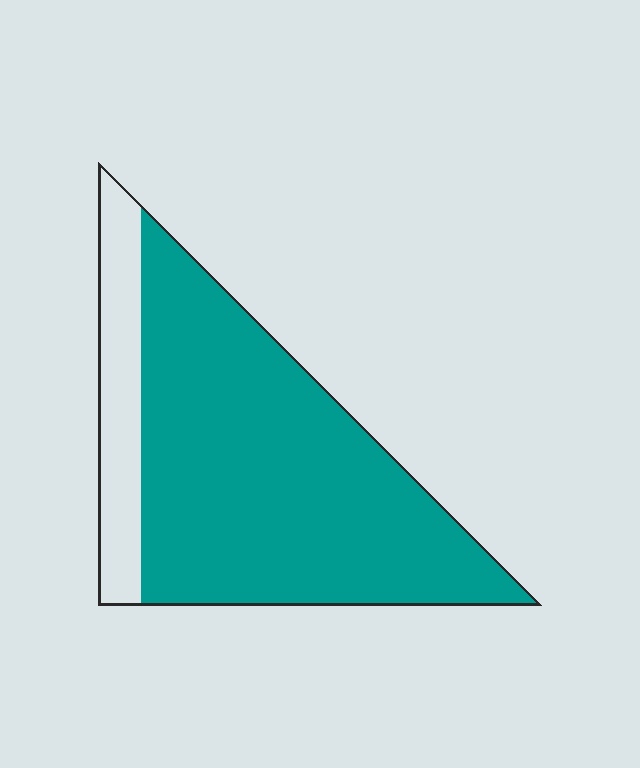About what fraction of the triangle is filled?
About four fifths (4/5).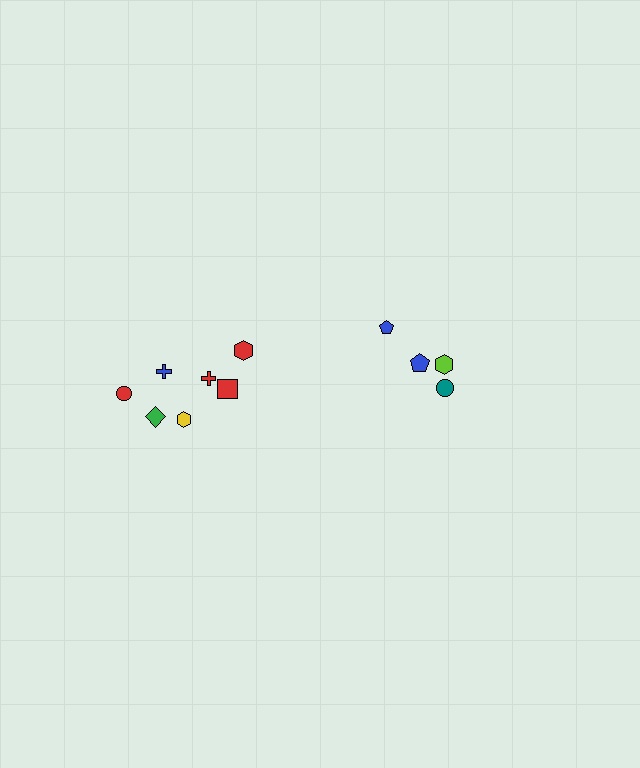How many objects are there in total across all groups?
There are 11 objects.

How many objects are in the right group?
There are 4 objects.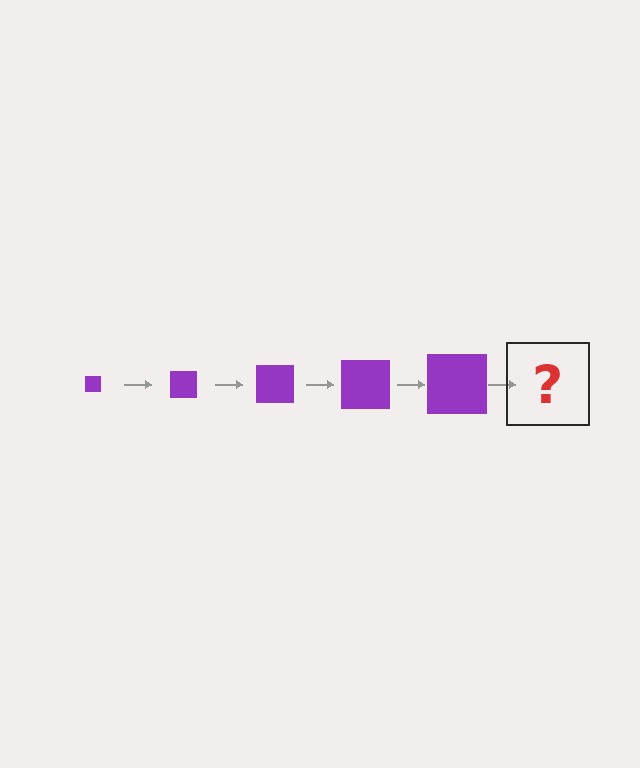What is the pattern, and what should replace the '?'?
The pattern is that the square gets progressively larger each step. The '?' should be a purple square, larger than the previous one.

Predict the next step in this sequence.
The next step is a purple square, larger than the previous one.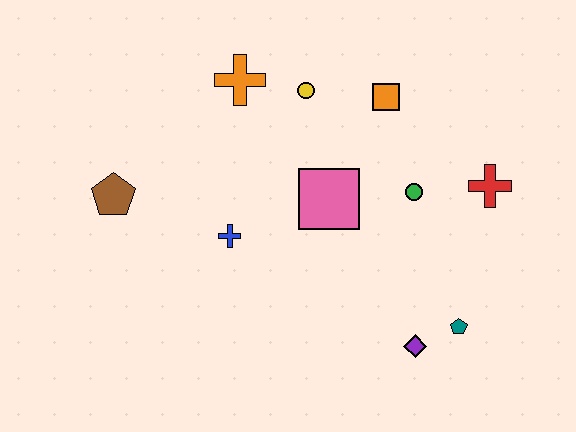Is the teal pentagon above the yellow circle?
No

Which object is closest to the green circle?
The red cross is closest to the green circle.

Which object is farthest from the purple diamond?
The brown pentagon is farthest from the purple diamond.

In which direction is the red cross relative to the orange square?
The red cross is to the right of the orange square.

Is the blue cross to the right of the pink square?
No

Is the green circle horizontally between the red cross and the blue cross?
Yes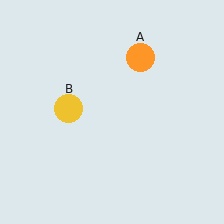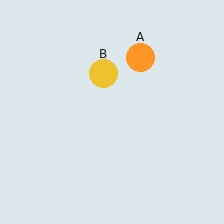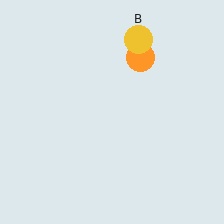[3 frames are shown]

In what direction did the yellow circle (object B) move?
The yellow circle (object B) moved up and to the right.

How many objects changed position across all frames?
1 object changed position: yellow circle (object B).